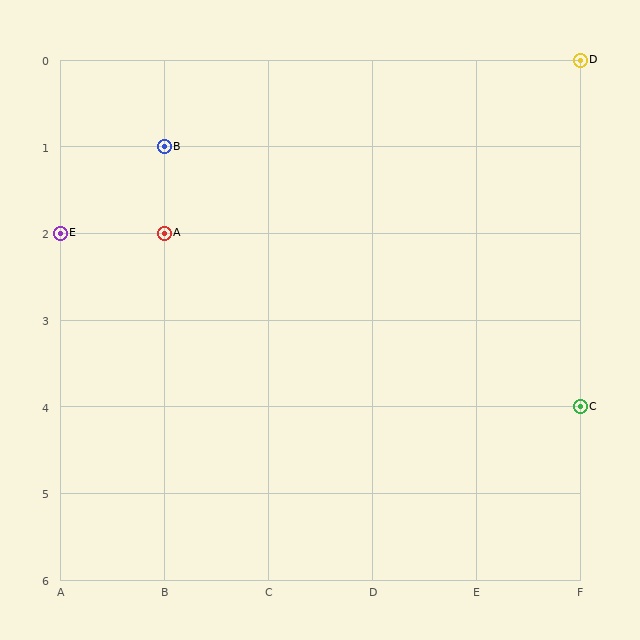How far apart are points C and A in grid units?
Points C and A are 4 columns and 2 rows apart (about 4.5 grid units diagonally).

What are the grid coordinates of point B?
Point B is at grid coordinates (B, 1).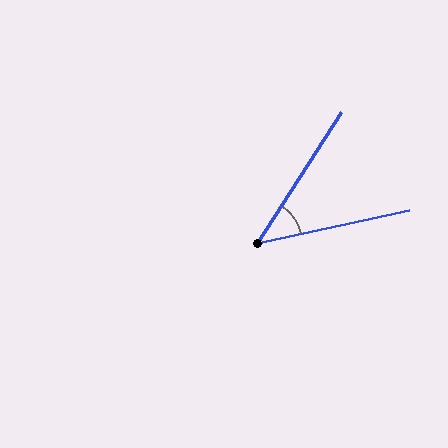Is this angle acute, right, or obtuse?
It is acute.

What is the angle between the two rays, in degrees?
Approximately 45 degrees.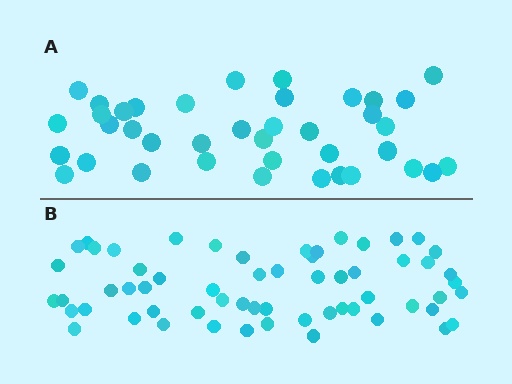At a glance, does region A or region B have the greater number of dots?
Region B (the bottom region) has more dots.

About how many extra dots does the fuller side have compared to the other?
Region B has approximately 20 more dots than region A.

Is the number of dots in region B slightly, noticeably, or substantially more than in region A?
Region B has substantially more. The ratio is roughly 1.5 to 1.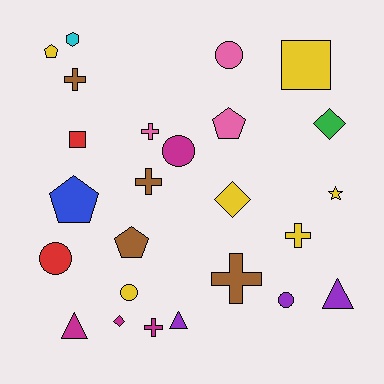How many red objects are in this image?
There are 2 red objects.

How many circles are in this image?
There are 5 circles.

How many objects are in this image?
There are 25 objects.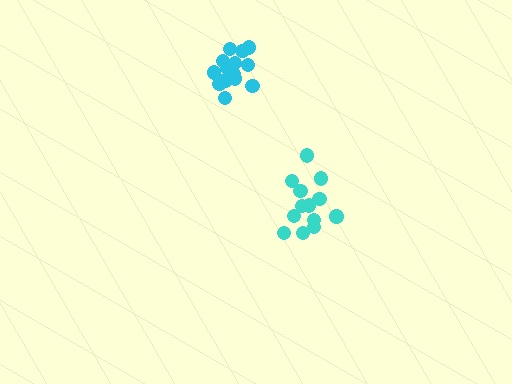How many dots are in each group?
Group 1: 13 dots, Group 2: 14 dots (27 total).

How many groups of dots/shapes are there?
There are 2 groups.